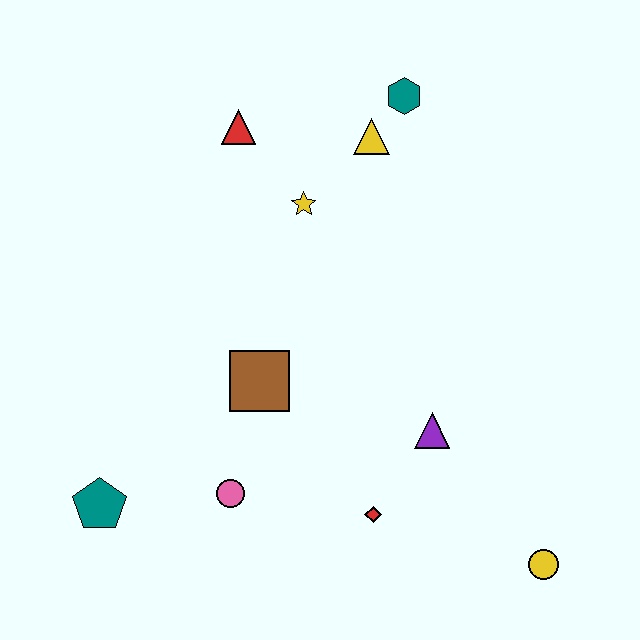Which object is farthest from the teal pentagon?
The teal hexagon is farthest from the teal pentagon.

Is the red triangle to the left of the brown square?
Yes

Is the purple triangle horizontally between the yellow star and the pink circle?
No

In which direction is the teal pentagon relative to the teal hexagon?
The teal pentagon is below the teal hexagon.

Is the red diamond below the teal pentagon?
Yes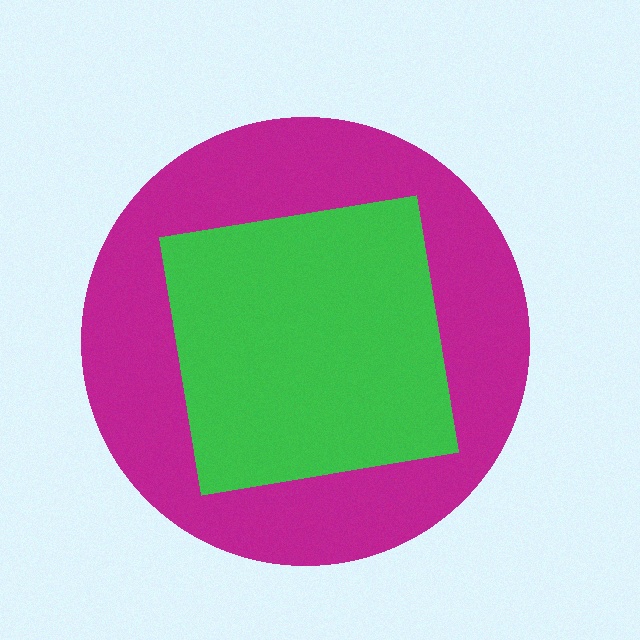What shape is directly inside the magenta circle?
The green square.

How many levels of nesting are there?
2.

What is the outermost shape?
The magenta circle.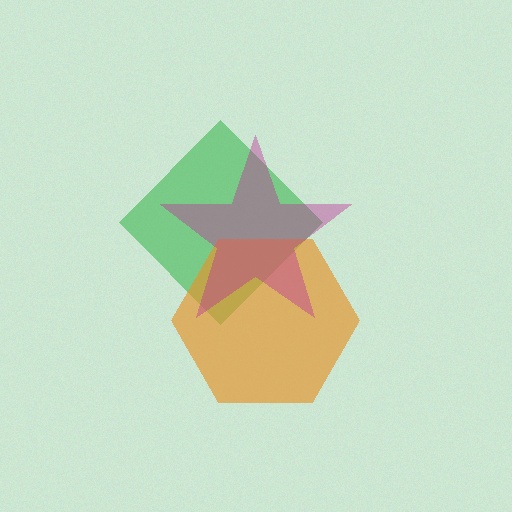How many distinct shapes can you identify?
There are 3 distinct shapes: a green diamond, an orange hexagon, a magenta star.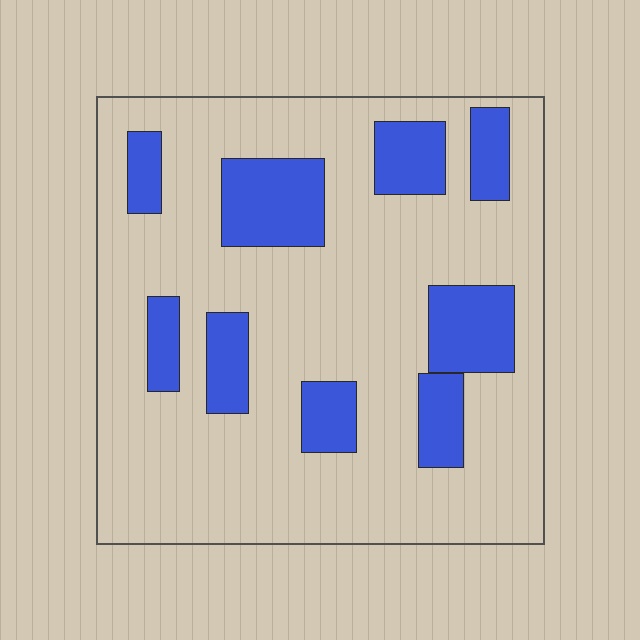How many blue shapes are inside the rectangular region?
9.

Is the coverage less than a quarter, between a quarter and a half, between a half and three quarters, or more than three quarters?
Less than a quarter.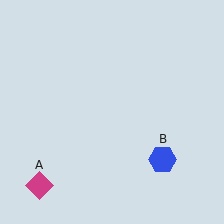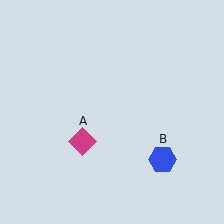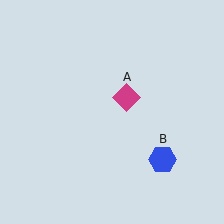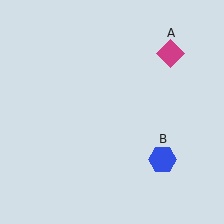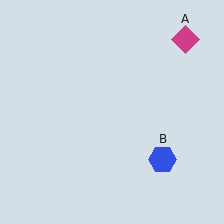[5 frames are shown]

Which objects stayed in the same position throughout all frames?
Blue hexagon (object B) remained stationary.